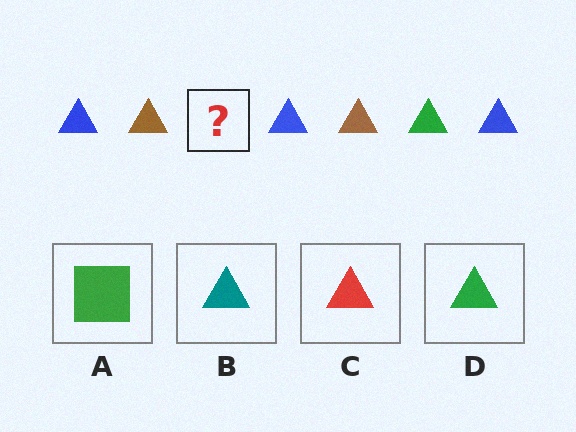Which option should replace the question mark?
Option D.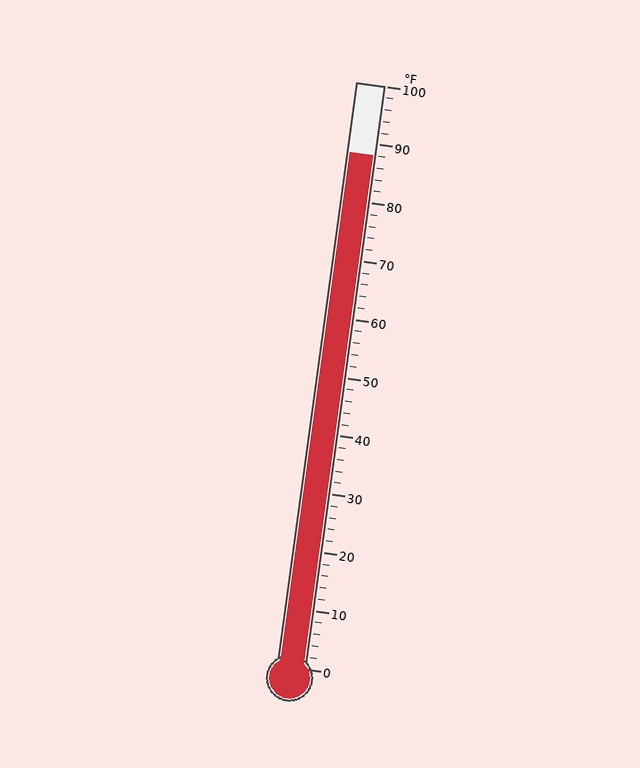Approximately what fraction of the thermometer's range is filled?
The thermometer is filled to approximately 90% of its range.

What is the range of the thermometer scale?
The thermometer scale ranges from 0°F to 100°F.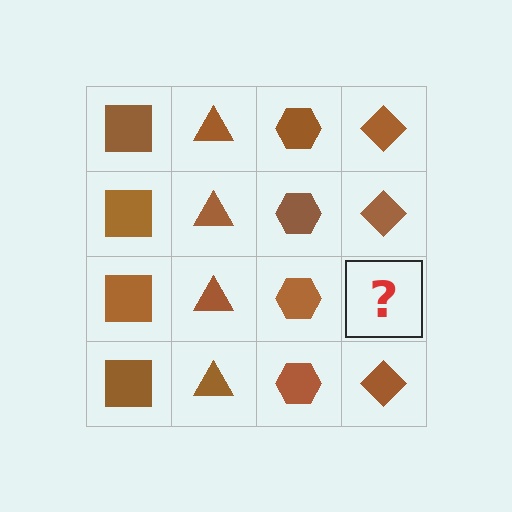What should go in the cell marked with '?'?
The missing cell should contain a brown diamond.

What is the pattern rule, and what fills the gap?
The rule is that each column has a consistent shape. The gap should be filled with a brown diamond.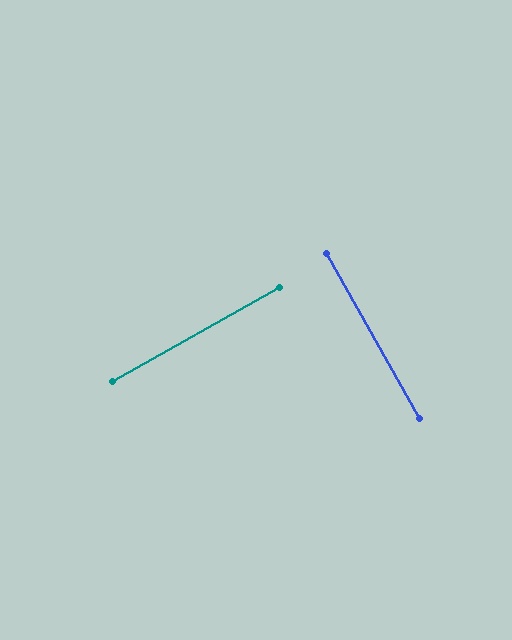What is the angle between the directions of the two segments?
Approximately 90 degrees.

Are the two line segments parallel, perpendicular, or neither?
Perpendicular — they meet at approximately 90°.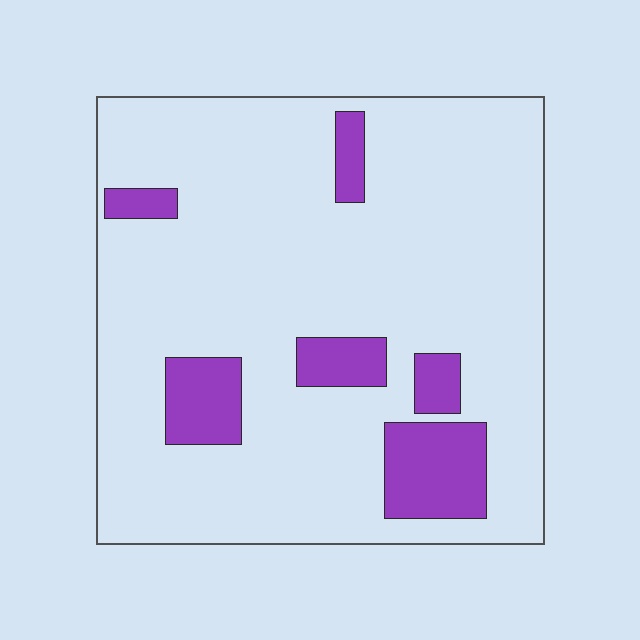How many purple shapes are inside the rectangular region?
6.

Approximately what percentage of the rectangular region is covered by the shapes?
Approximately 15%.